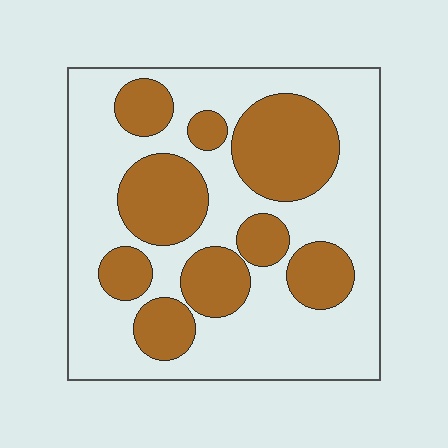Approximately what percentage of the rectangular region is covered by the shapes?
Approximately 35%.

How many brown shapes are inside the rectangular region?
9.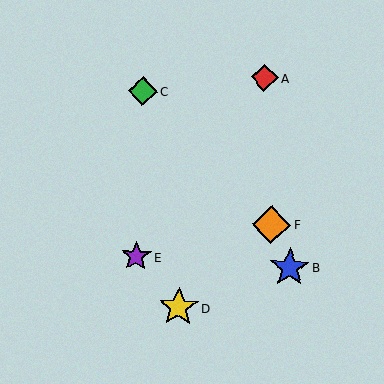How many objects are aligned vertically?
2 objects (C, E) are aligned vertically.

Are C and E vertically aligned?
Yes, both are at x≈143.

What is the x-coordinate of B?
Object B is at x≈290.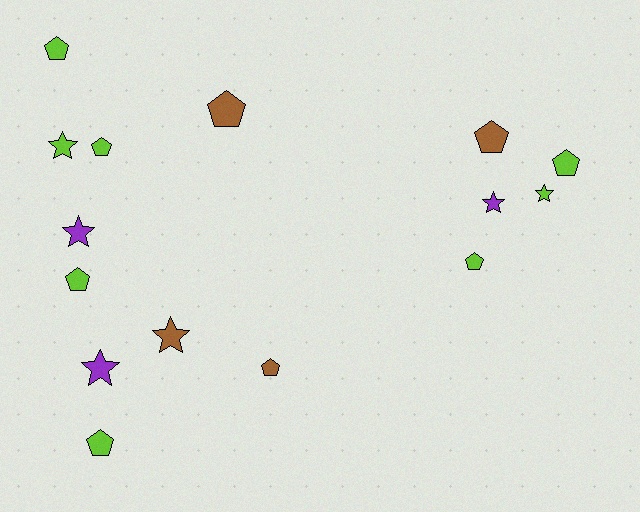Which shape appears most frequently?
Pentagon, with 9 objects.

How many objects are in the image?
There are 15 objects.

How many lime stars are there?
There are 2 lime stars.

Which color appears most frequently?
Lime, with 8 objects.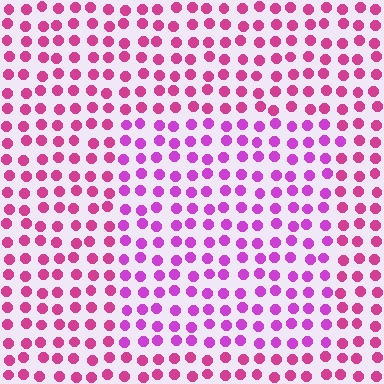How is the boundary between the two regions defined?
The boundary is defined purely by a slight shift in hue (about 29 degrees). Spacing, size, and orientation are identical on both sides.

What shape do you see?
I see a rectangle.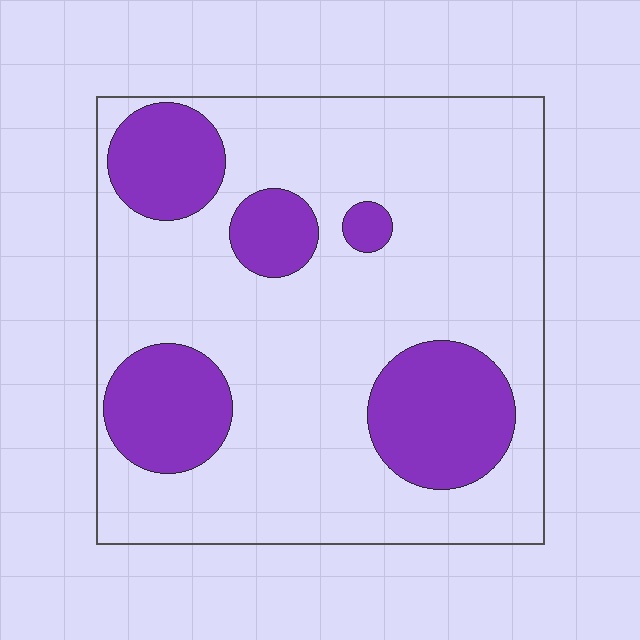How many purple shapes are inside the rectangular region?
5.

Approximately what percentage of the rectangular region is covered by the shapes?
Approximately 25%.